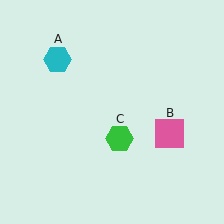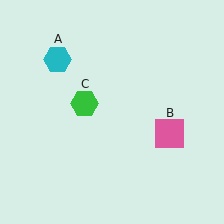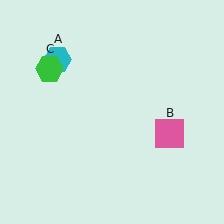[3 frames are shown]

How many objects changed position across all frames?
1 object changed position: green hexagon (object C).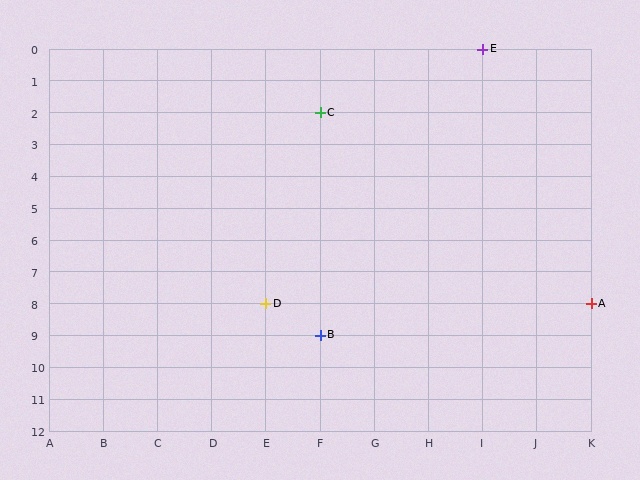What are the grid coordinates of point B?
Point B is at grid coordinates (F, 9).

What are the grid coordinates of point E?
Point E is at grid coordinates (I, 0).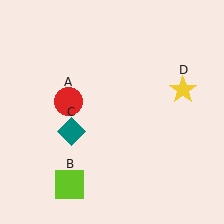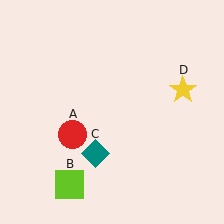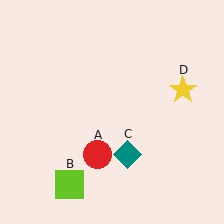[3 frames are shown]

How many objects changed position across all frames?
2 objects changed position: red circle (object A), teal diamond (object C).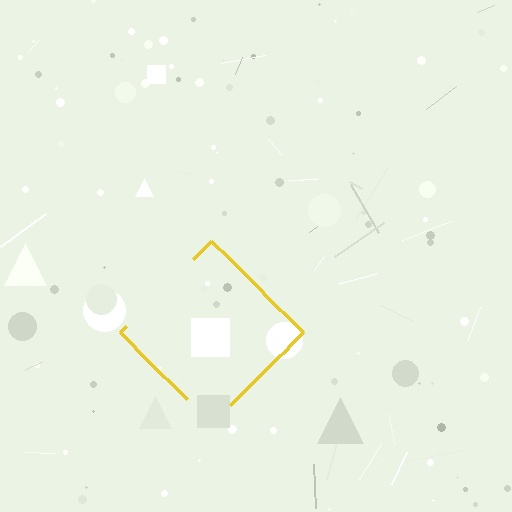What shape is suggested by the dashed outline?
The dashed outline suggests a diamond.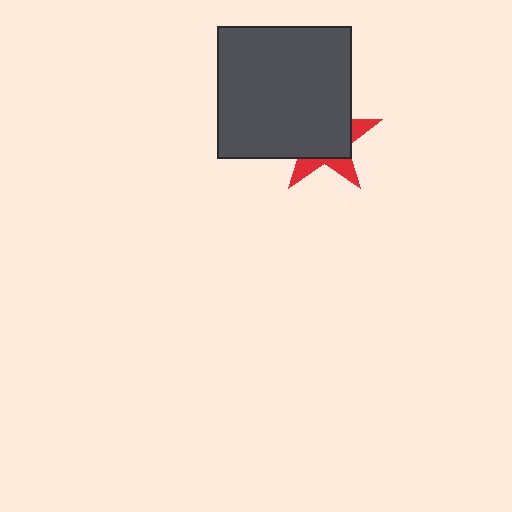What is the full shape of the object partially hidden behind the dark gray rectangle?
The partially hidden object is a red star.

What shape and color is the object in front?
The object in front is a dark gray rectangle.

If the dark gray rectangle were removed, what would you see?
You would see the complete red star.